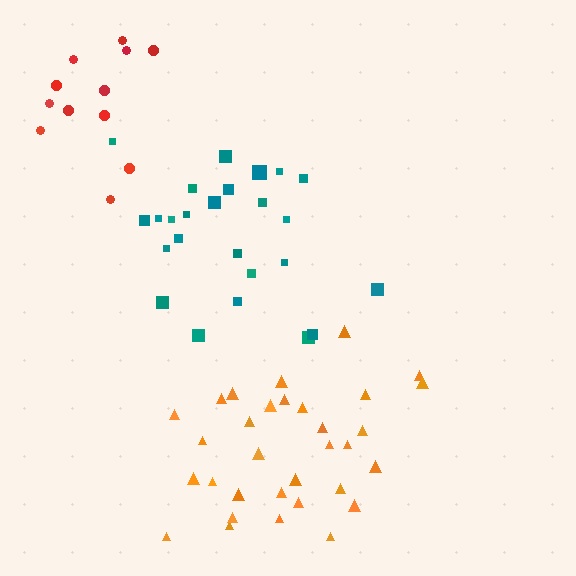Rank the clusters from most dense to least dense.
orange, teal, red.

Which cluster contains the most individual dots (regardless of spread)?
Orange (32).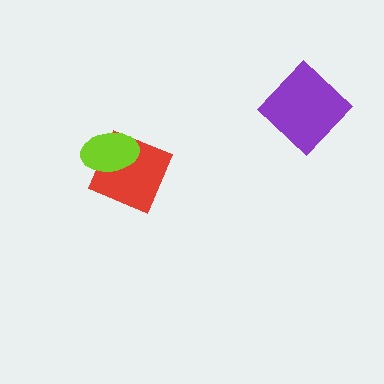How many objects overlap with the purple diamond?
0 objects overlap with the purple diamond.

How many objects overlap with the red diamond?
1 object overlaps with the red diamond.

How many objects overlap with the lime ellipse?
1 object overlaps with the lime ellipse.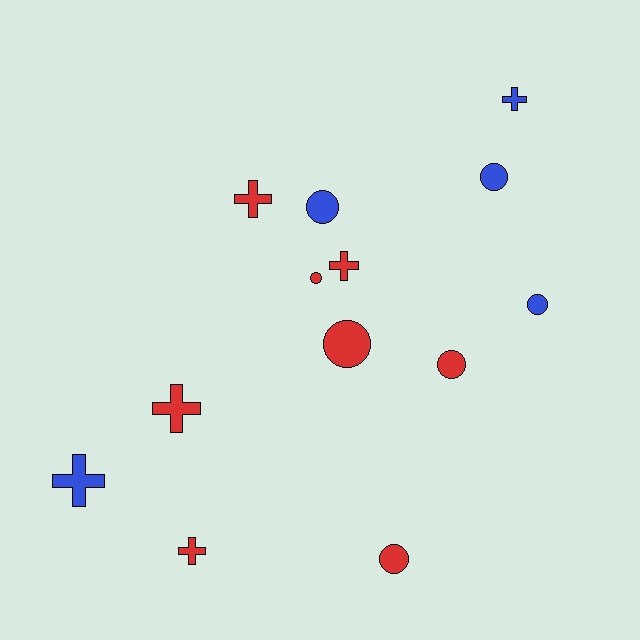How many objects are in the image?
There are 13 objects.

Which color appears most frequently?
Red, with 8 objects.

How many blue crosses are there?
There are 2 blue crosses.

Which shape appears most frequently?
Circle, with 7 objects.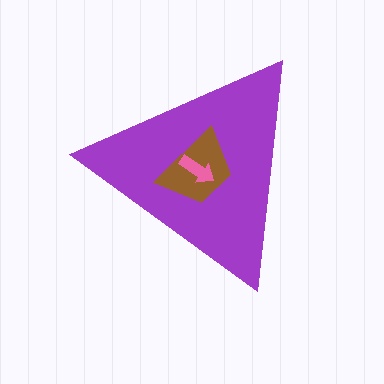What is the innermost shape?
The pink arrow.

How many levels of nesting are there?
3.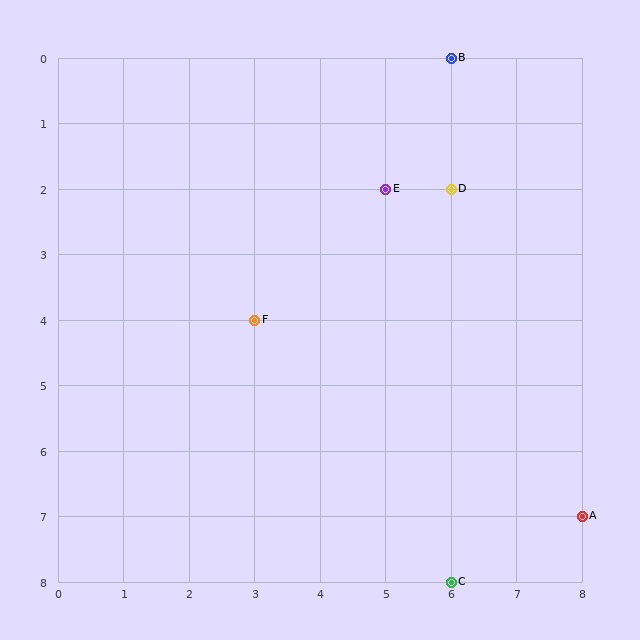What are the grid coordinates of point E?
Point E is at grid coordinates (5, 2).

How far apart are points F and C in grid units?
Points F and C are 3 columns and 4 rows apart (about 5.0 grid units diagonally).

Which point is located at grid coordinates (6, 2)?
Point D is at (6, 2).